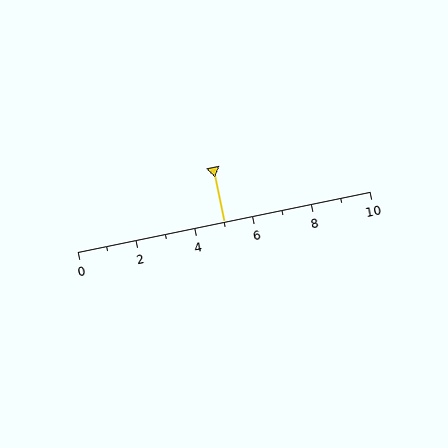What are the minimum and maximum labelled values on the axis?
The axis runs from 0 to 10.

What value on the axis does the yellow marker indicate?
The marker indicates approximately 5.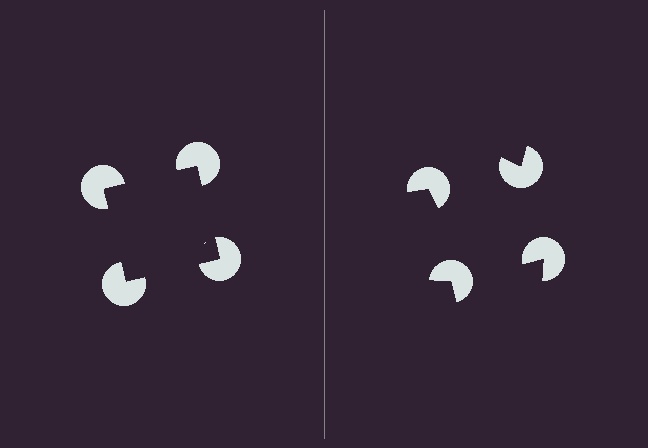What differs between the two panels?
The pac-man discs are positioned identically on both sides; only the wedge orientations differ. On the left they align to a square; on the right they are misaligned.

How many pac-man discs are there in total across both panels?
8 — 4 on each side.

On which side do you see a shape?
An illusory square appears on the left side. On the right side the wedge cuts are rotated, so no coherent shape forms.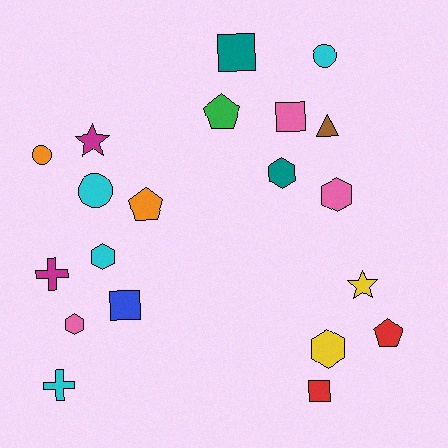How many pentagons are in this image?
There are 3 pentagons.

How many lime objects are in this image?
There are no lime objects.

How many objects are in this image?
There are 20 objects.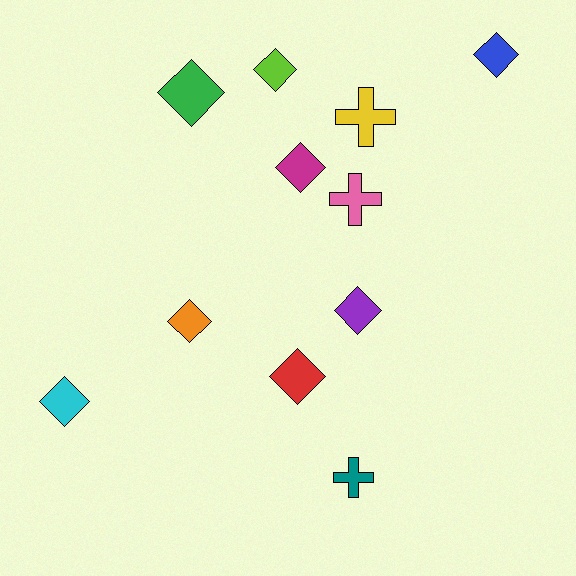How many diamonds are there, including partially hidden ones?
There are 8 diamonds.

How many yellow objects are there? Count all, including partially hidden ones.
There is 1 yellow object.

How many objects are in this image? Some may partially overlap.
There are 11 objects.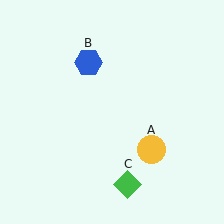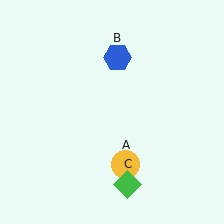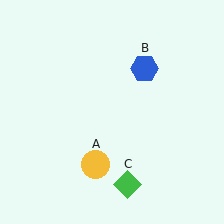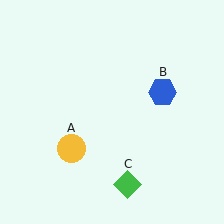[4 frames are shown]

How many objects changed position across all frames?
2 objects changed position: yellow circle (object A), blue hexagon (object B).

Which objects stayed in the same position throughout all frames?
Green diamond (object C) remained stationary.